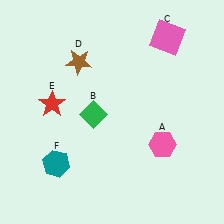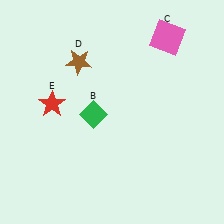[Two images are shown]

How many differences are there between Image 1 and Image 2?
There are 2 differences between the two images.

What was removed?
The teal hexagon (F), the pink hexagon (A) were removed in Image 2.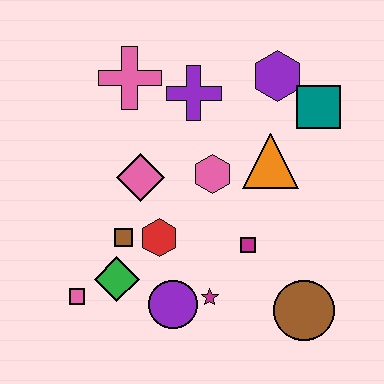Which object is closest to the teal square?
The purple hexagon is closest to the teal square.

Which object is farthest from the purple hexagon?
The pink square is farthest from the purple hexagon.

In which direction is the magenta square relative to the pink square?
The magenta square is to the right of the pink square.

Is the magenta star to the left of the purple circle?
No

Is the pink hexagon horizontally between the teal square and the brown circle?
No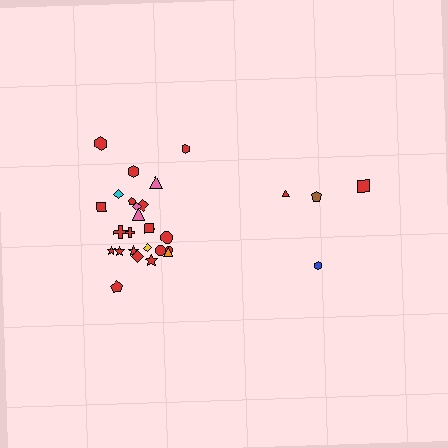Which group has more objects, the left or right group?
The left group.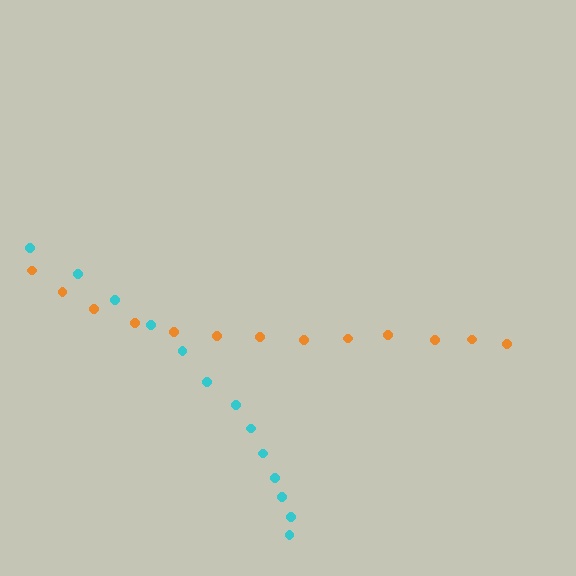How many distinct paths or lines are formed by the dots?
There are 2 distinct paths.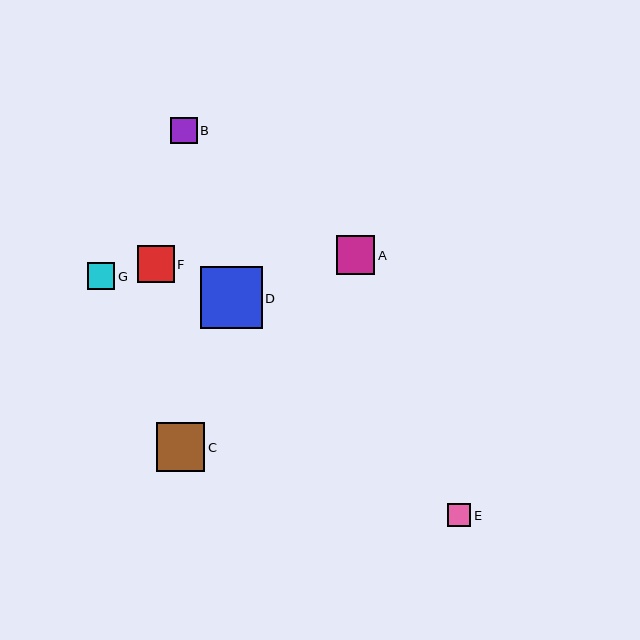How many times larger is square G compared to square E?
Square G is approximately 1.2 times the size of square E.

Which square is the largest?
Square D is the largest with a size of approximately 62 pixels.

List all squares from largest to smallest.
From largest to smallest: D, C, A, F, G, B, E.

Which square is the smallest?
Square E is the smallest with a size of approximately 23 pixels.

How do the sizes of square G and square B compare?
Square G and square B are approximately the same size.